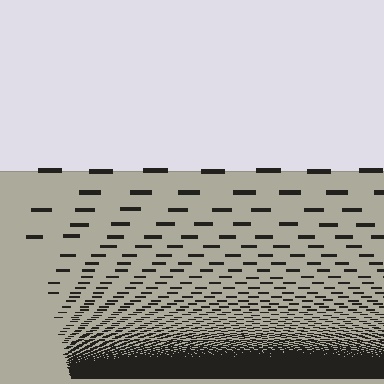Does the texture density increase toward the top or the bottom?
Density increases toward the bottom.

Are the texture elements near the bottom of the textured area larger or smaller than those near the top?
Smaller. The gradient is inverted — elements near the bottom are smaller and denser.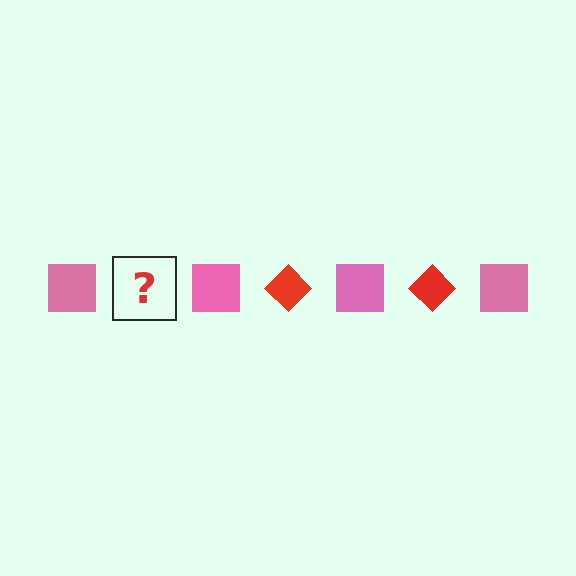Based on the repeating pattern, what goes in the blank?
The blank should be a red diamond.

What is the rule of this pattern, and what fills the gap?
The rule is that the pattern alternates between pink square and red diamond. The gap should be filled with a red diamond.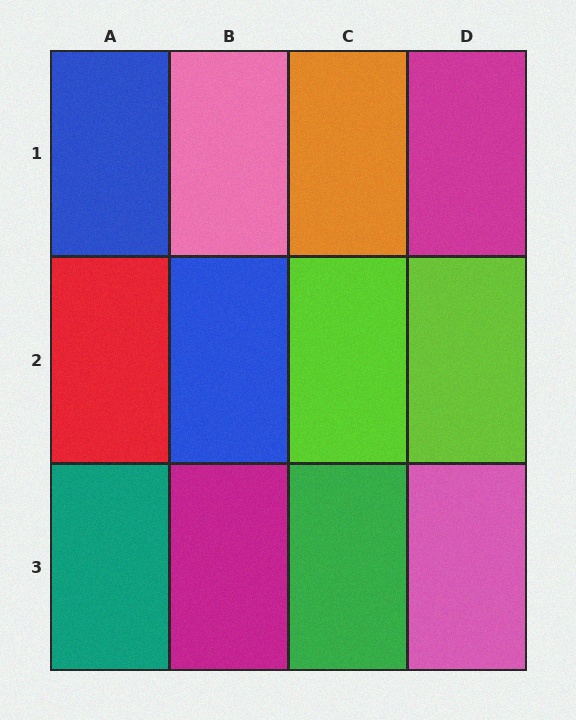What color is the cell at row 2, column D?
Lime.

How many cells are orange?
1 cell is orange.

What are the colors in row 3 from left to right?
Teal, magenta, green, pink.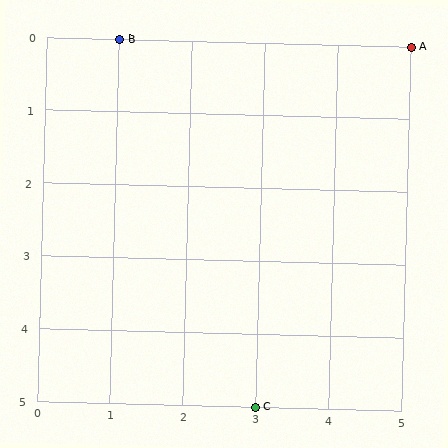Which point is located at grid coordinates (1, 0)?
Point B is at (1, 0).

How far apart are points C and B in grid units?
Points C and B are 2 columns and 5 rows apart (about 5.4 grid units diagonally).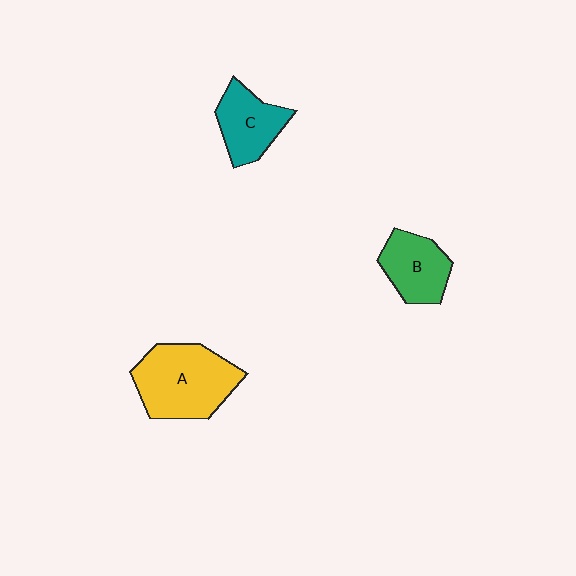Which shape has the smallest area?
Shape B (green).